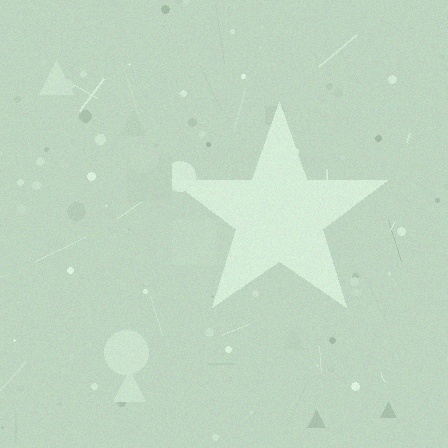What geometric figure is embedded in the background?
A star is embedded in the background.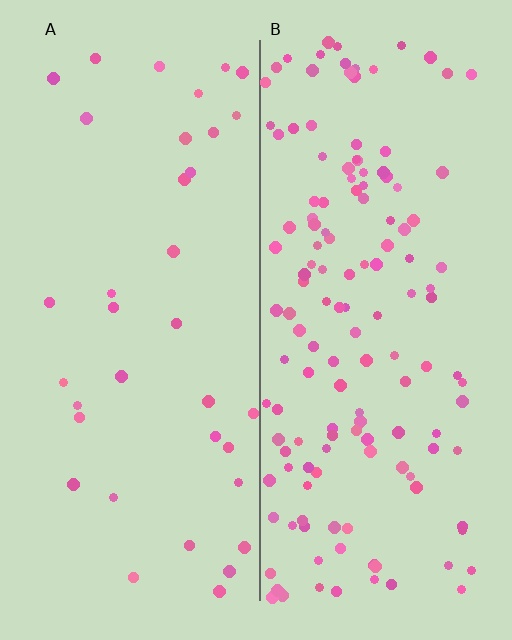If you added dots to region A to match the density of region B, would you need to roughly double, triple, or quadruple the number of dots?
Approximately quadruple.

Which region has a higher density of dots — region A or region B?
B (the right).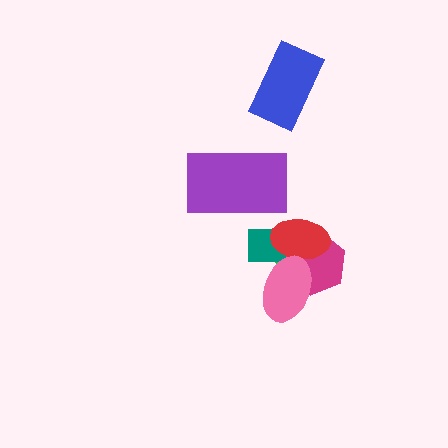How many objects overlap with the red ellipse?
4 objects overlap with the red ellipse.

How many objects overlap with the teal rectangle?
4 objects overlap with the teal rectangle.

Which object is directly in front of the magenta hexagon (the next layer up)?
The red ellipse is directly in front of the magenta hexagon.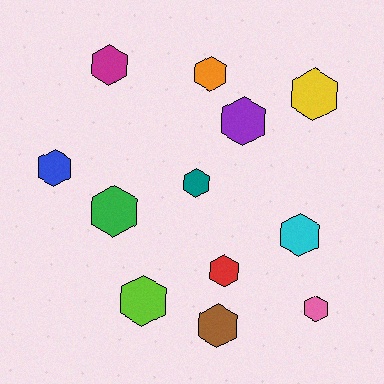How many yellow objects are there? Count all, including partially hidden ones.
There is 1 yellow object.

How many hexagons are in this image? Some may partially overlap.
There are 12 hexagons.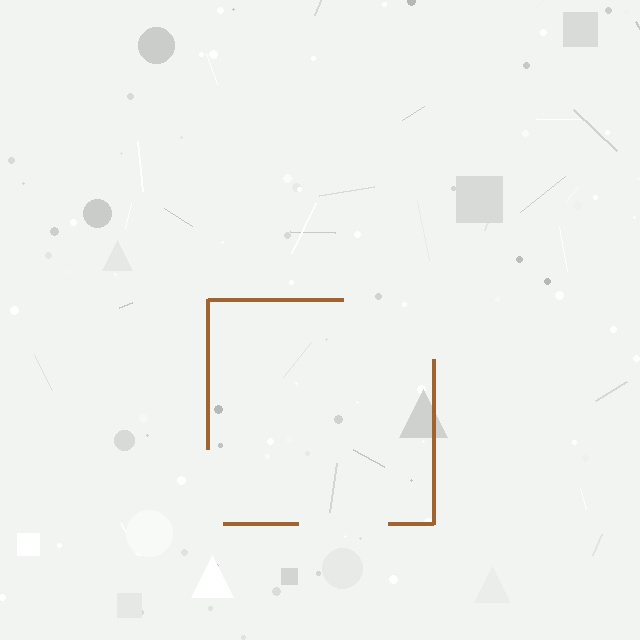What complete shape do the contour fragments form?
The contour fragments form a square.